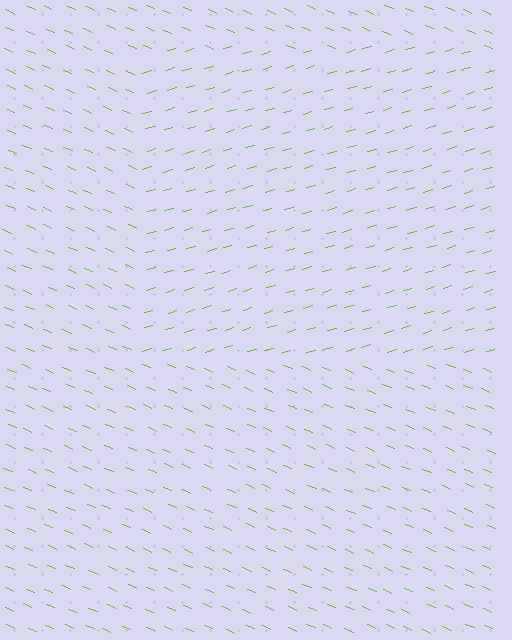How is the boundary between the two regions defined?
The boundary is defined purely by a change in line orientation (approximately 39 degrees difference). All lines are the same color and thickness.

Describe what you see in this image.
The image is filled with small lime line segments. A rectangle region in the image has lines oriented differently from the surrounding lines, creating a visible texture boundary.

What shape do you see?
I see a rectangle.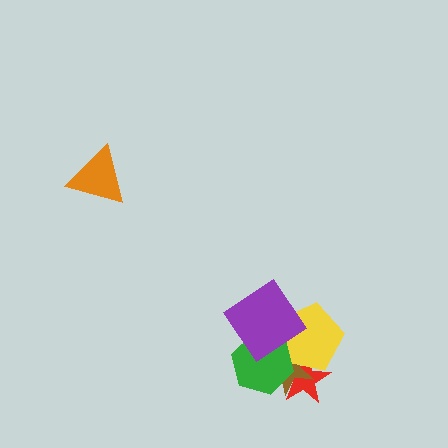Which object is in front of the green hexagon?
The purple diamond is in front of the green hexagon.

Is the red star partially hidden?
Yes, it is partially covered by another shape.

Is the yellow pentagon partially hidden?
Yes, it is partially covered by another shape.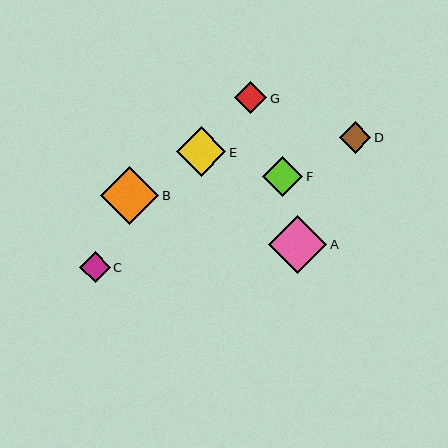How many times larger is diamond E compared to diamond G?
Diamond E is approximately 1.5 times the size of diamond G.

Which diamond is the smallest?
Diamond C is the smallest with a size of approximately 31 pixels.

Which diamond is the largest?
Diamond B is the largest with a size of approximately 58 pixels.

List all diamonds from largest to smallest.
From largest to smallest: B, A, E, F, G, D, C.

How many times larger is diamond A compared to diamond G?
Diamond A is approximately 1.8 times the size of diamond G.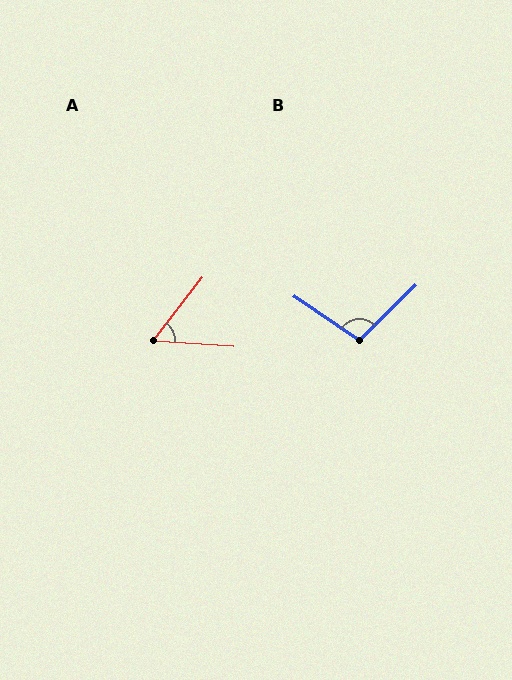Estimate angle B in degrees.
Approximately 102 degrees.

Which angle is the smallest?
A, at approximately 56 degrees.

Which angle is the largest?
B, at approximately 102 degrees.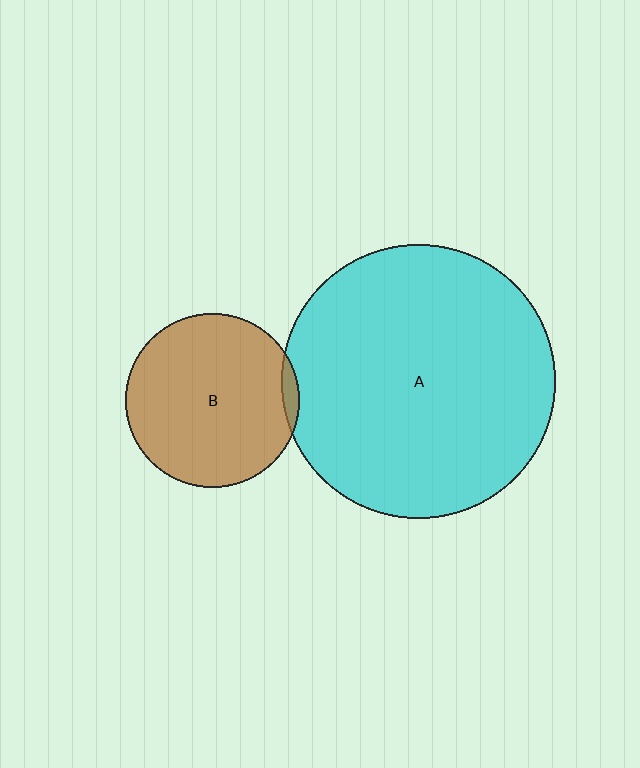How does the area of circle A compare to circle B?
Approximately 2.5 times.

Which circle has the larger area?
Circle A (cyan).